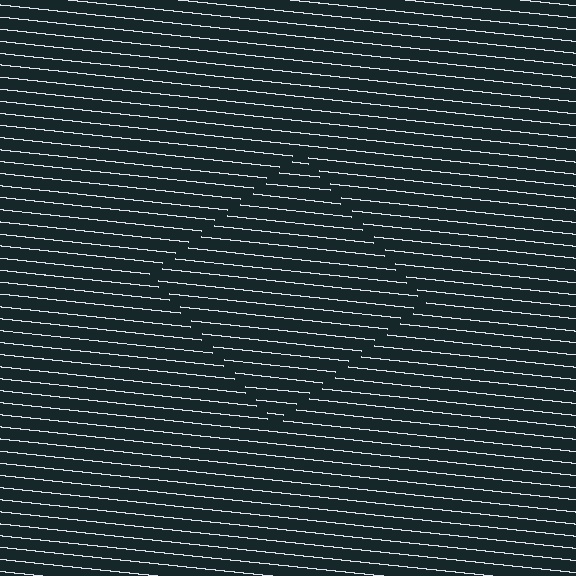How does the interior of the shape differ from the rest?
The interior of the shape contains the same grating, shifted by half a period — the contour is defined by the phase discontinuity where line-ends from the inner and outer gratings abut.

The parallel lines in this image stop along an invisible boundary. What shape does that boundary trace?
An illusory square. The interior of the shape contains the same grating, shifted by half a period — the contour is defined by the phase discontinuity where line-ends from the inner and outer gratings abut.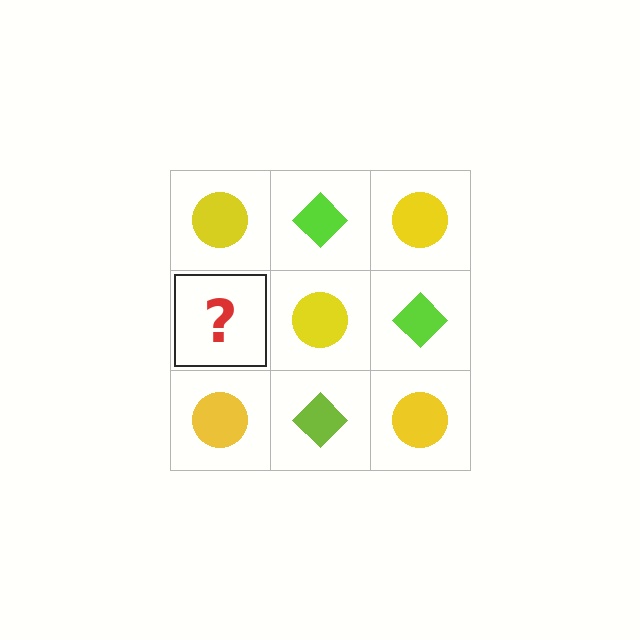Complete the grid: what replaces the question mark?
The question mark should be replaced with a lime diamond.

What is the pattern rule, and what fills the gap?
The rule is that it alternates yellow circle and lime diamond in a checkerboard pattern. The gap should be filled with a lime diamond.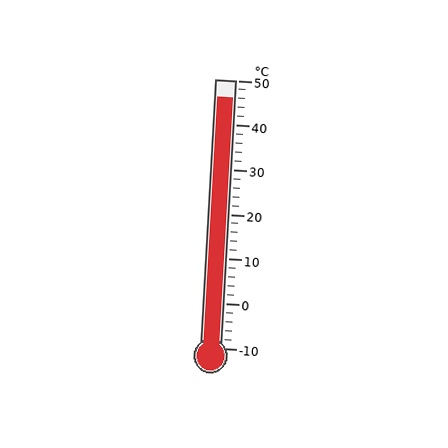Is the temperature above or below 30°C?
The temperature is above 30°C.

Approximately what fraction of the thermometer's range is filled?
The thermometer is filled to approximately 95% of its range.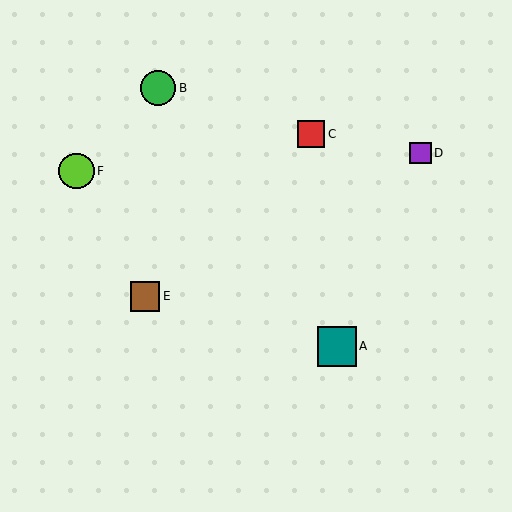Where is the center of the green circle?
The center of the green circle is at (158, 88).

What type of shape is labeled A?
Shape A is a teal square.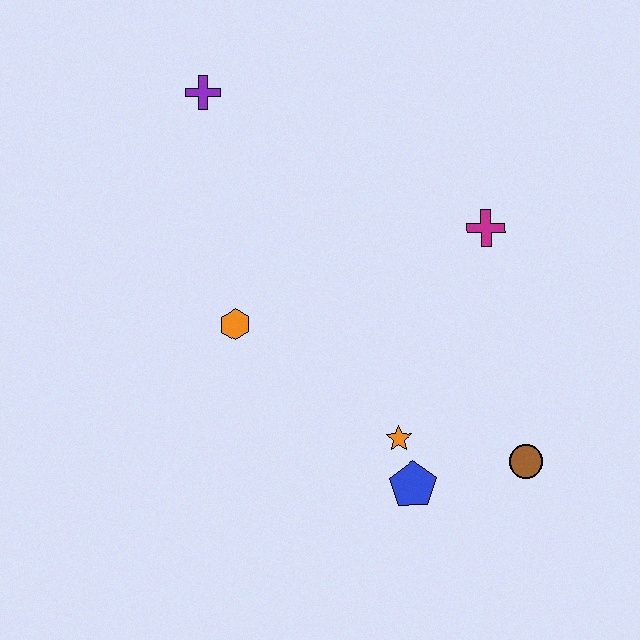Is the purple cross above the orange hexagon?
Yes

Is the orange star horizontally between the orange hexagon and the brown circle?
Yes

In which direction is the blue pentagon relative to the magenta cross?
The blue pentagon is below the magenta cross.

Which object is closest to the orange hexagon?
The orange star is closest to the orange hexagon.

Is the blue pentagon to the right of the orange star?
Yes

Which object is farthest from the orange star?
The purple cross is farthest from the orange star.